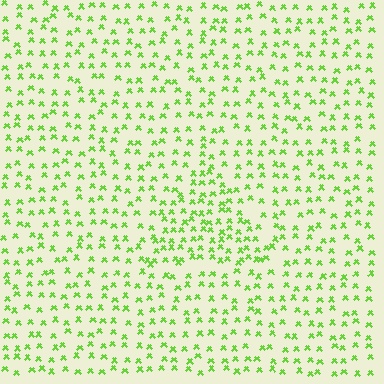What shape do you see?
I see a triangle.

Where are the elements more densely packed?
The elements are more densely packed inside the triangle boundary.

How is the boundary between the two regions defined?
The boundary is defined by a change in element density (approximately 1.7x ratio). All elements are the same color, size, and shape.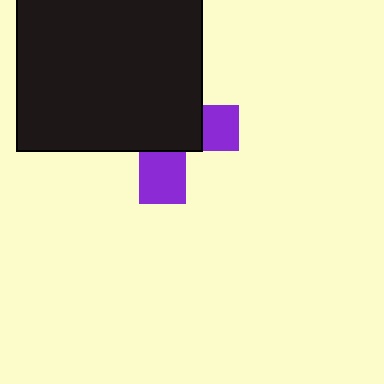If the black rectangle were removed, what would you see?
You would see the complete purple cross.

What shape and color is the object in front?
The object in front is a black rectangle.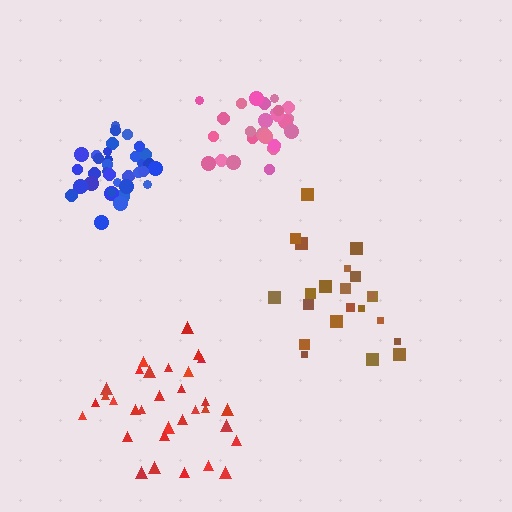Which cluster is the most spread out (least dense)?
Red.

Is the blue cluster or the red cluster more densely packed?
Blue.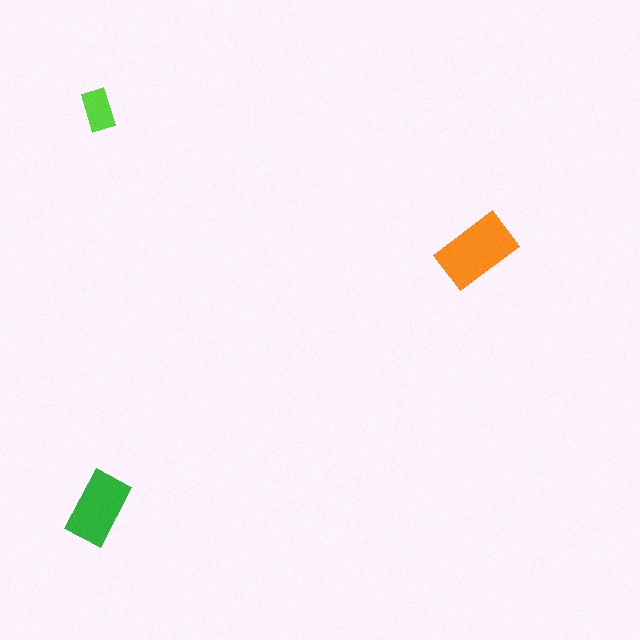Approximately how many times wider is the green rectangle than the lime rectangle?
About 1.5 times wider.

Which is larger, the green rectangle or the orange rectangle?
The orange one.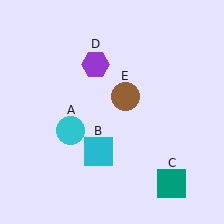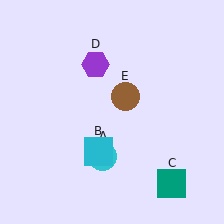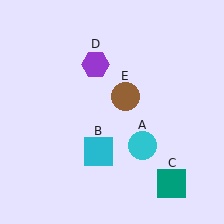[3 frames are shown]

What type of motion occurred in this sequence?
The cyan circle (object A) rotated counterclockwise around the center of the scene.